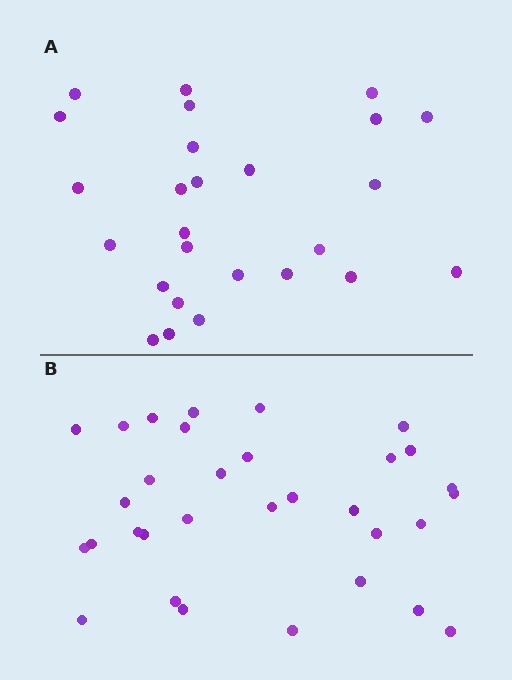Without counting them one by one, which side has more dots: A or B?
Region B (the bottom region) has more dots.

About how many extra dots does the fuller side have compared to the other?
Region B has about 6 more dots than region A.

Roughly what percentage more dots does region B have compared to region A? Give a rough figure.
About 25% more.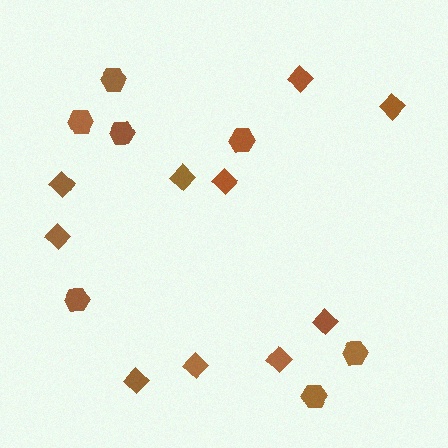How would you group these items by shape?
There are 2 groups: one group of diamonds (10) and one group of hexagons (7).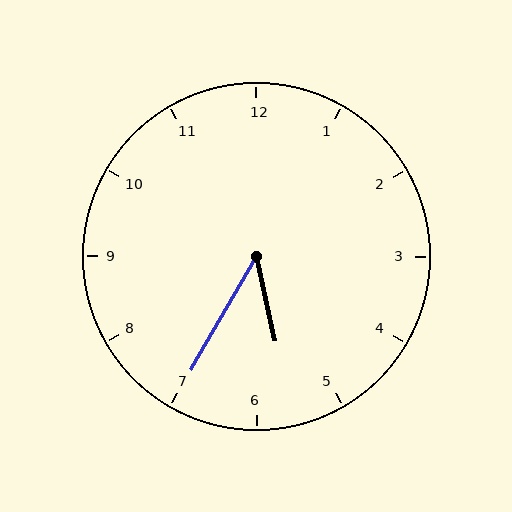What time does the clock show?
5:35.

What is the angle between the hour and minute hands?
Approximately 42 degrees.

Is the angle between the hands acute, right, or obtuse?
It is acute.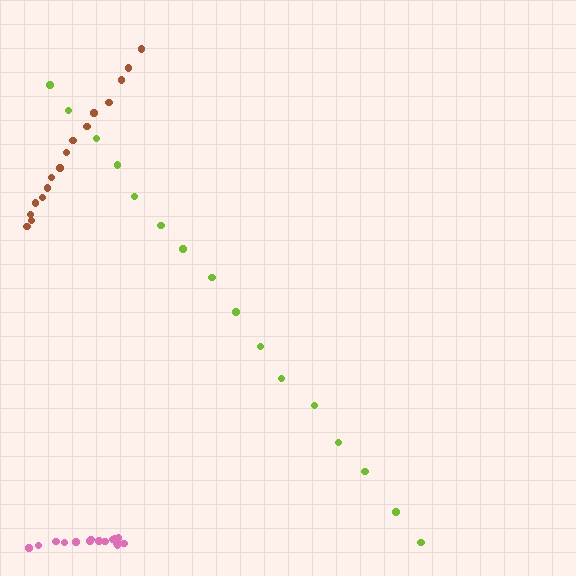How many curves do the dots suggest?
There are 3 distinct paths.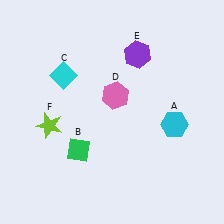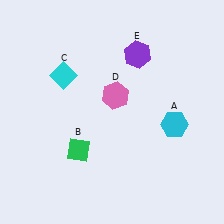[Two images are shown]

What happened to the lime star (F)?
The lime star (F) was removed in Image 2. It was in the bottom-left area of Image 1.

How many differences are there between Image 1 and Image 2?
There is 1 difference between the two images.